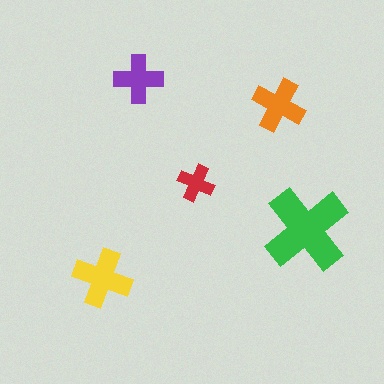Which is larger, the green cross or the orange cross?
The green one.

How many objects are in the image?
There are 5 objects in the image.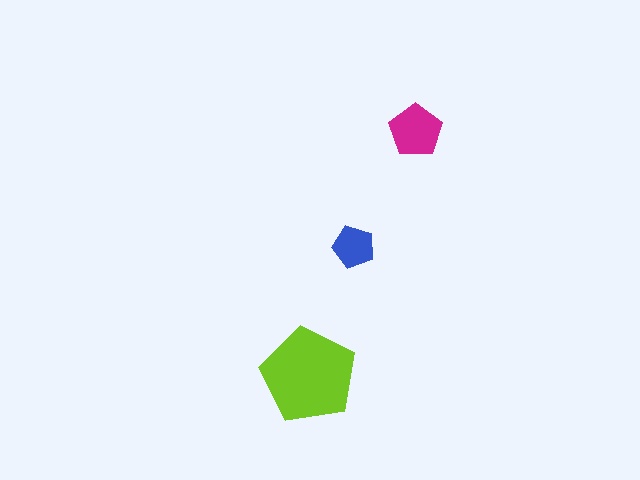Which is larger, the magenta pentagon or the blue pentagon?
The magenta one.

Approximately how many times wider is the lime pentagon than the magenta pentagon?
About 2 times wider.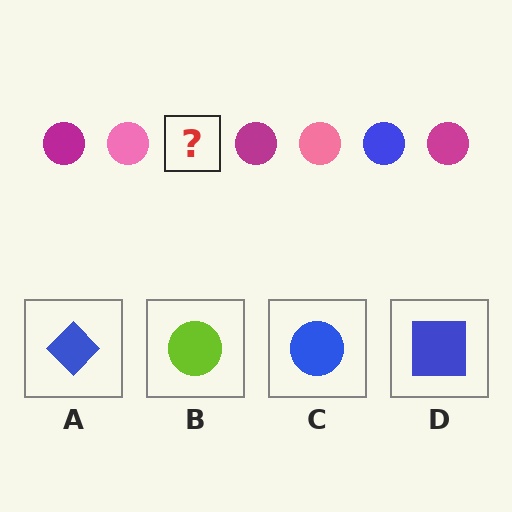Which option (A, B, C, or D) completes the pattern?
C.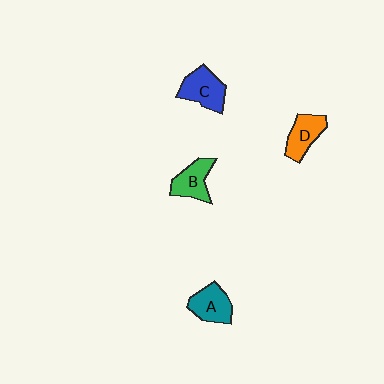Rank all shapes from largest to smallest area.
From largest to smallest: C (blue), A (teal), D (orange), B (green).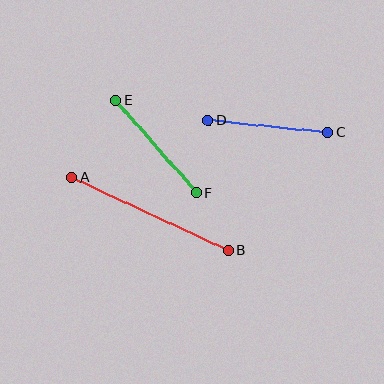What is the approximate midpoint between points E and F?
The midpoint is at approximately (156, 147) pixels.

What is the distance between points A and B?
The distance is approximately 173 pixels.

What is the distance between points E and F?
The distance is approximately 122 pixels.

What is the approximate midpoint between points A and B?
The midpoint is at approximately (150, 214) pixels.